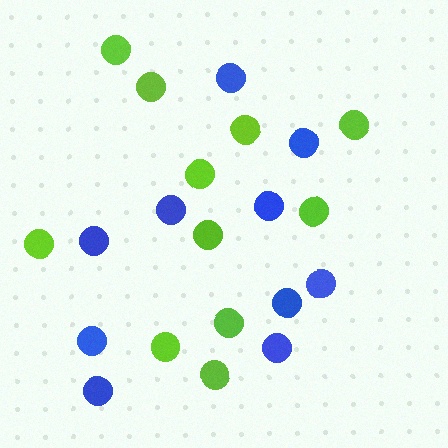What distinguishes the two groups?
There are 2 groups: one group of blue circles (10) and one group of lime circles (11).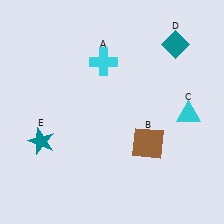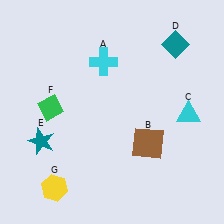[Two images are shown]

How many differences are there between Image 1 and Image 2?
There are 2 differences between the two images.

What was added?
A green diamond (F), a yellow hexagon (G) were added in Image 2.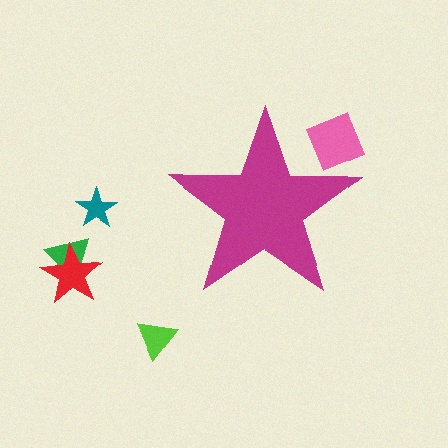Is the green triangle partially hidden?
No, the green triangle is fully visible.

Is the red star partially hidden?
No, the red star is fully visible.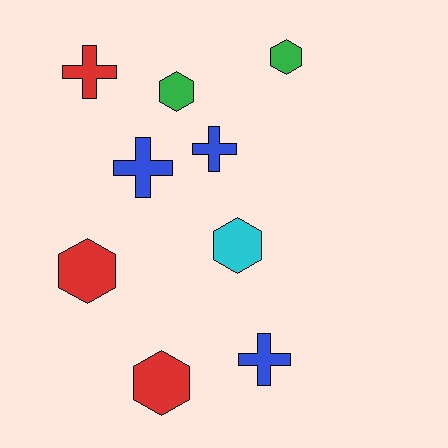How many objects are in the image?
There are 9 objects.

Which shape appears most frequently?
Hexagon, with 5 objects.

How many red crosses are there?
There is 1 red cross.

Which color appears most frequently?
Blue, with 3 objects.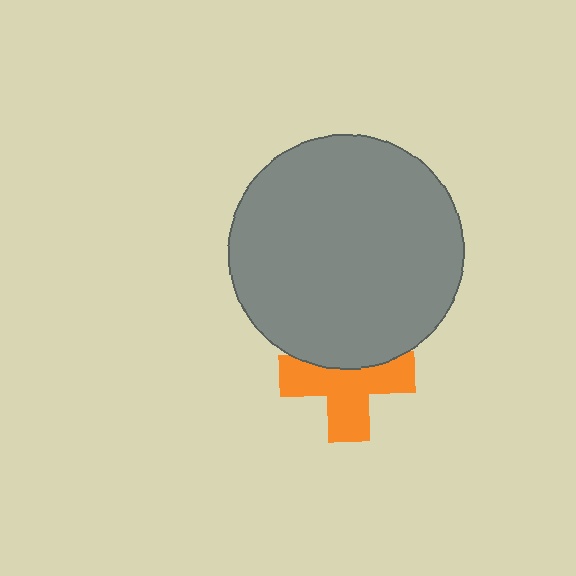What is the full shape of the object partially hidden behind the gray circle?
The partially hidden object is an orange cross.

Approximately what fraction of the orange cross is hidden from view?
Roughly 35% of the orange cross is hidden behind the gray circle.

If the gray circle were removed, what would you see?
You would see the complete orange cross.